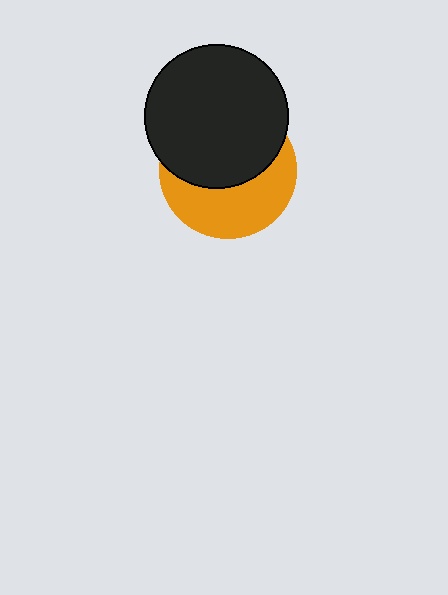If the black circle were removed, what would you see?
You would see the complete orange circle.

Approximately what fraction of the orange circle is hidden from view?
Roughly 54% of the orange circle is hidden behind the black circle.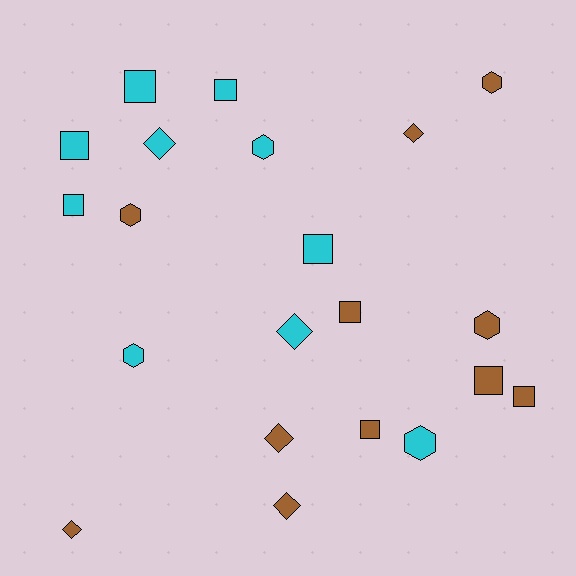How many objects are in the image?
There are 21 objects.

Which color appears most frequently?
Brown, with 11 objects.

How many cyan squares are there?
There are 5 cyan squares.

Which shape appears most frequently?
Square, with 9 objects.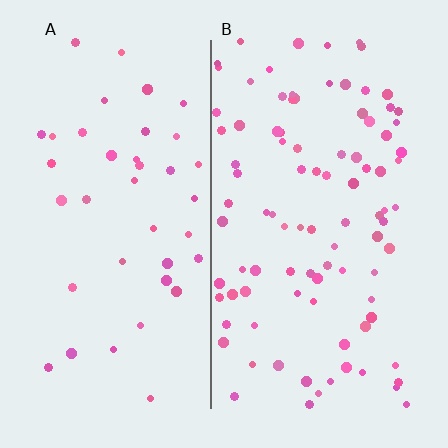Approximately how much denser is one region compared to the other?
Approximately 2.3× — region B over region A.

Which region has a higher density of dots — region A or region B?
B (the right).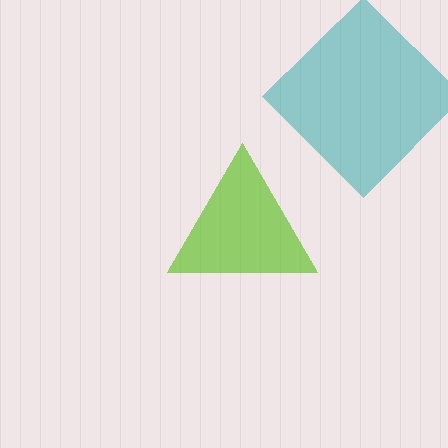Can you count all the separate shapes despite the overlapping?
Yes, there are 2 separate shapes.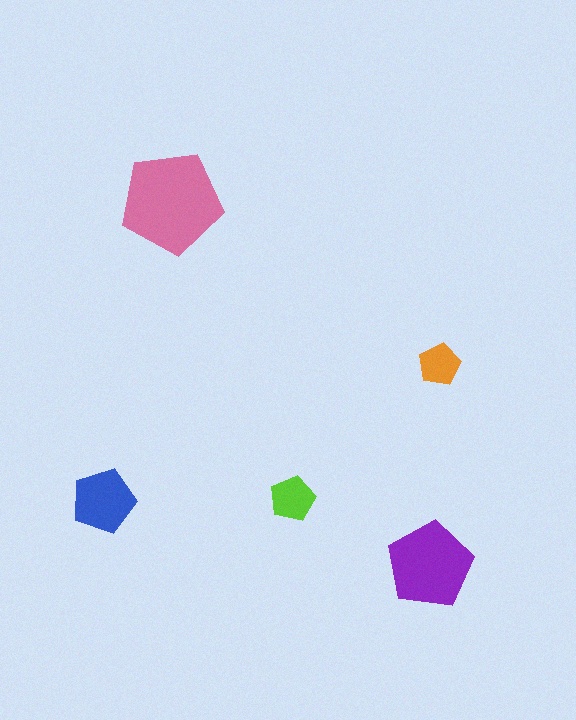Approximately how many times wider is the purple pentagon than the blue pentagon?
About 1.5 times wider.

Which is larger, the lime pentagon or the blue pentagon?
The blue one.